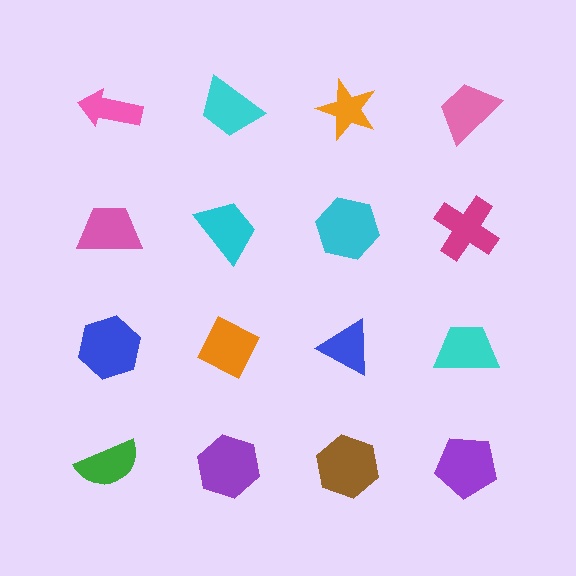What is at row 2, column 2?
A cyan trapezoid.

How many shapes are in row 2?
4 shapes.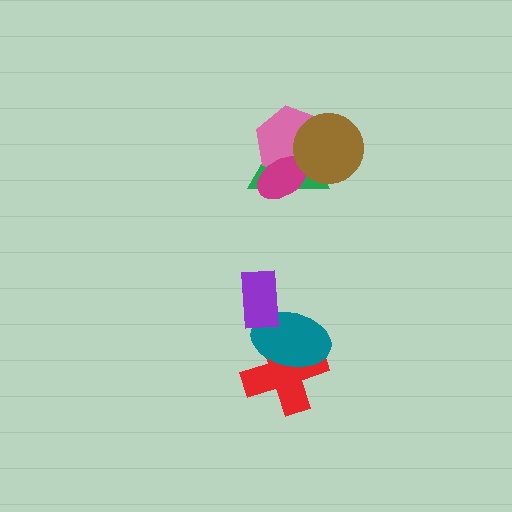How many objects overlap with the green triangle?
3 objects overlap with the green triangle.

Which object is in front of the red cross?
The teal ellipse is in front of the red cross.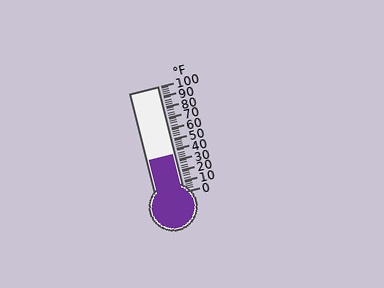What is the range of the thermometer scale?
The thermometer scale ranges from 0°F to 100°F.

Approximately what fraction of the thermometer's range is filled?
The thermometer is filled to approximately 35% of its range.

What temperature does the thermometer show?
The thermometer shows approximately 36°F.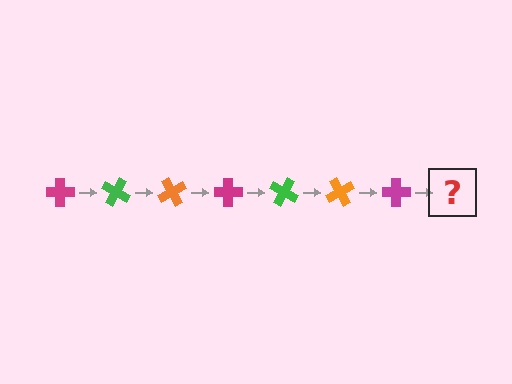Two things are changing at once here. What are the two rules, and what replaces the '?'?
The two rules are that it rotates 30 degrees each step and the color cycles through magenta, green, and orange. The '?' should be a green cross, rotated 210 degrees from the start.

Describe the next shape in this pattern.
It should be a green cross, rotated 210 degrees from the start.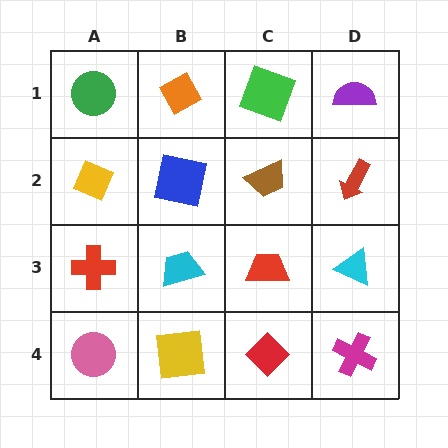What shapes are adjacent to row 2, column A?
A green circle (row 1, column A), a red cross (row 3, column A), a blue square (row 2, column B).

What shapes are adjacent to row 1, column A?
A yellow diamond (row 2, column A), an orange diamond (row 1, column B).